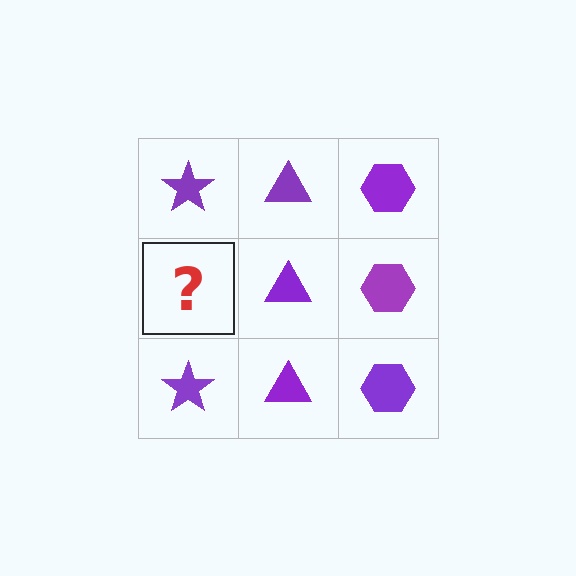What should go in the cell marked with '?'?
The missing cell should contain a purple star.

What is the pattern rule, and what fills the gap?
The rule is that each column has a consistent shape. The gap should be filled with a purple star.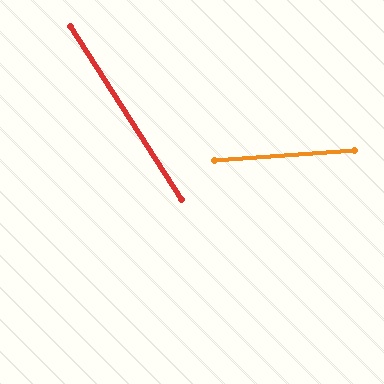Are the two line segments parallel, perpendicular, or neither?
Neither parallel nor perpendicular — they differ by about 62°.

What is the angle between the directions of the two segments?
Approximately 62 degrees.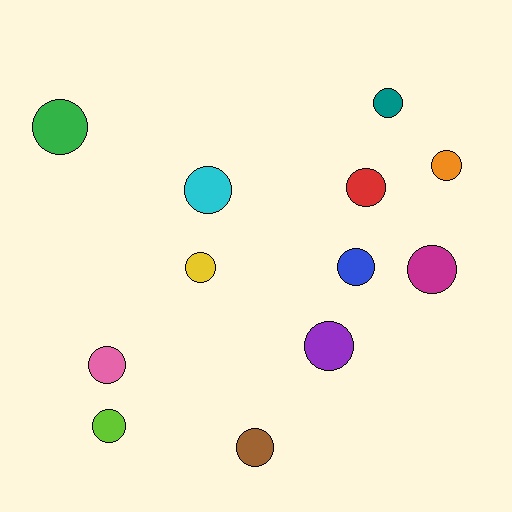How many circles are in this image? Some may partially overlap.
There are 12 circles.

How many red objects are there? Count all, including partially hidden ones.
There is 1 red object.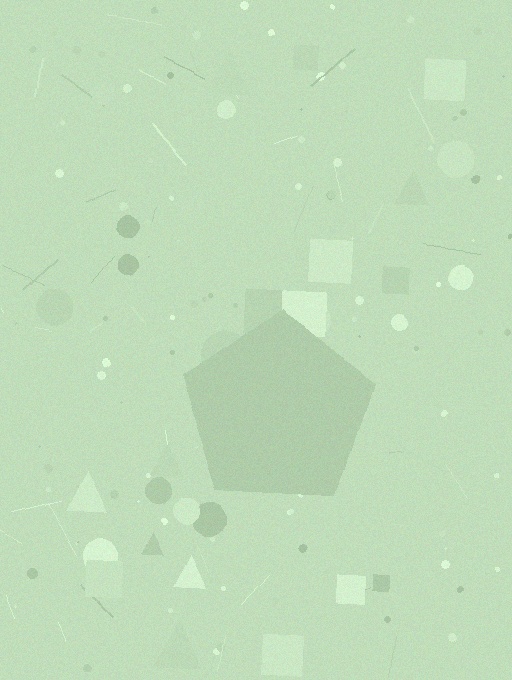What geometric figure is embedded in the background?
A pentagon is embedded in the background.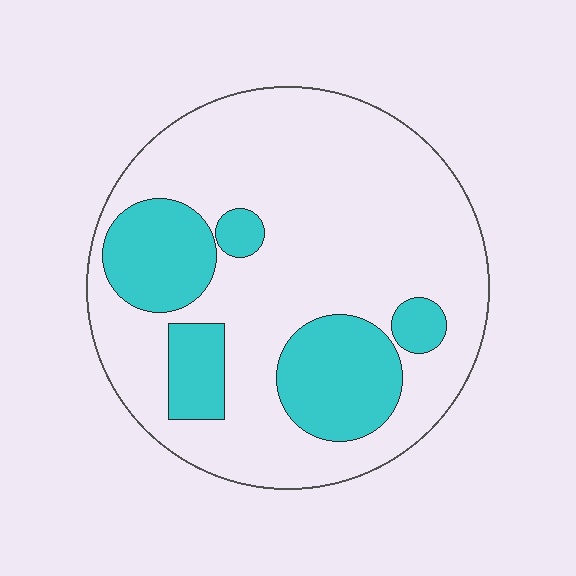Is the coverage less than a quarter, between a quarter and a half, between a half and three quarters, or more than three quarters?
Between a quarter and a half.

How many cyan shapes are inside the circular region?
5.